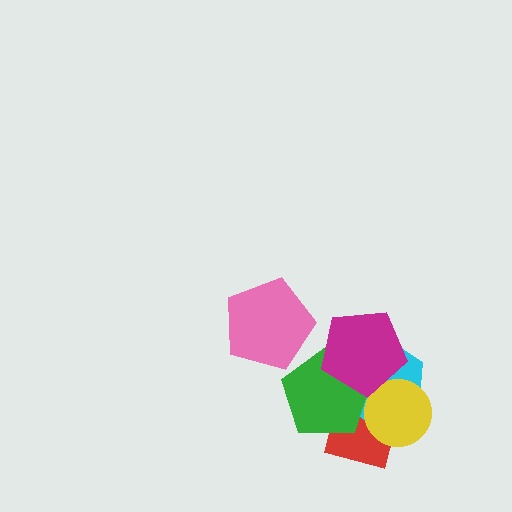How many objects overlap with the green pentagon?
3 objects overlap with the green pentagon.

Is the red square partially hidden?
Yes, it is partially covered by another shape.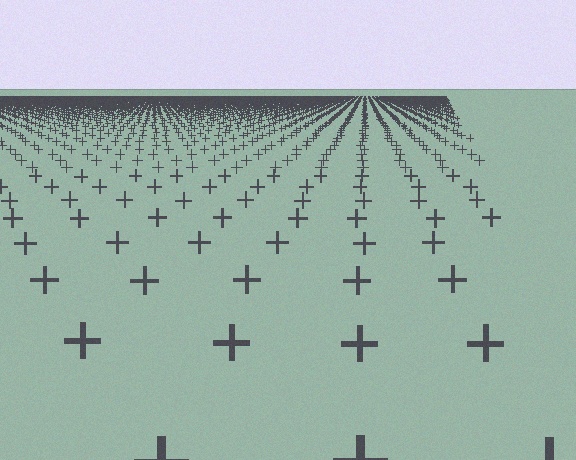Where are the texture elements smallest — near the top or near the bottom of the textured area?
Near the top.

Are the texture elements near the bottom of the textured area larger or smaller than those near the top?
Larger. Near the bottom, elements are closer to the viewer and appear at a bigger on-screen size.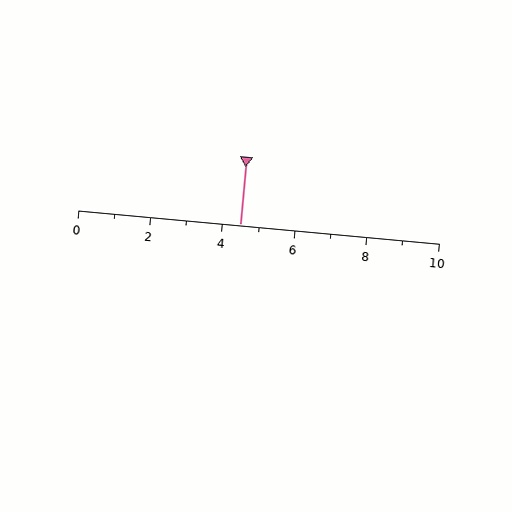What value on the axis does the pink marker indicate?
The marker indicates approximately 4.5.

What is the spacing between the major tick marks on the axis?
The major ticks are spaced 2 apart.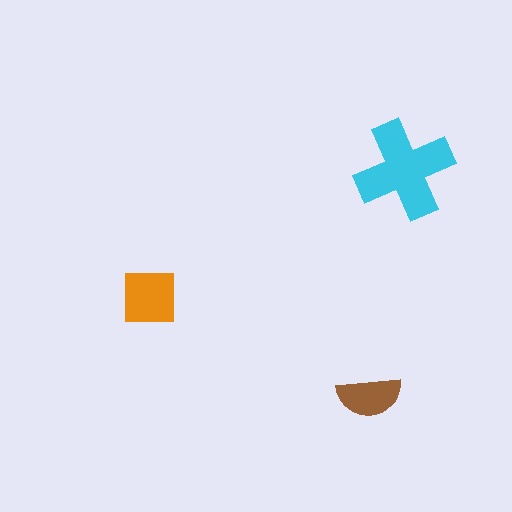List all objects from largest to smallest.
The cyan cross, the orange square, the brown semicircle.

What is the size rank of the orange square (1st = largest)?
2nd.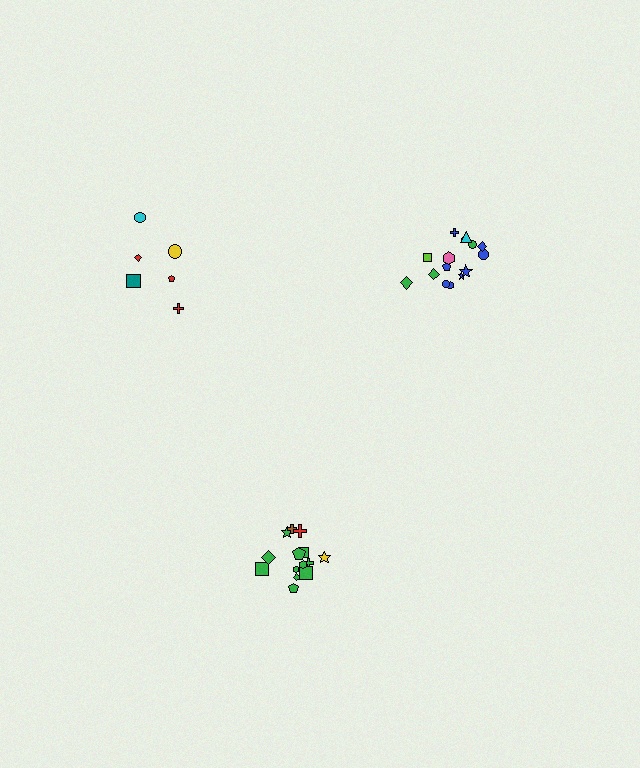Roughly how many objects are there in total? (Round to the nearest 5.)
Roughly 35 objects in total.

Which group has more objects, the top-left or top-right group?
The top-right group.